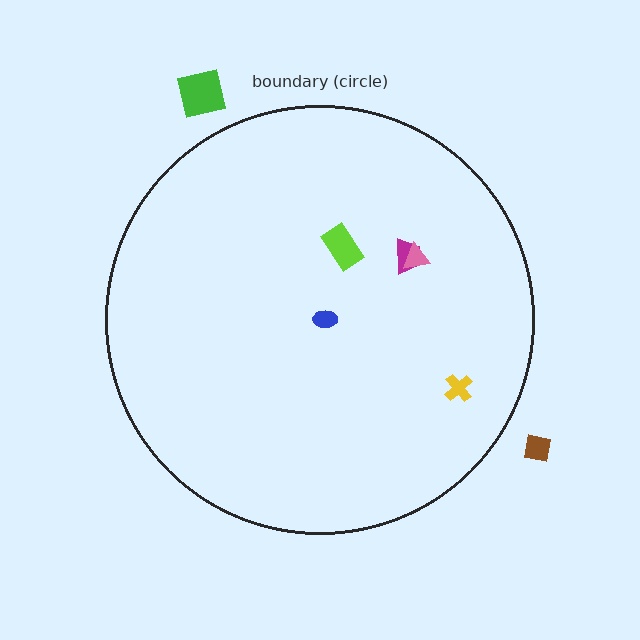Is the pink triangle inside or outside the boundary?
Inside.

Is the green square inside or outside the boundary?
Outside.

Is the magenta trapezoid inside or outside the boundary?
Inside.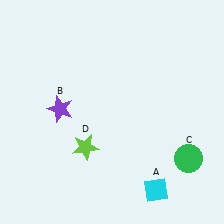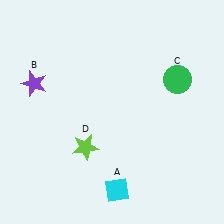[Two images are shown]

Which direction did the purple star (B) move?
The purple star (B) moved left.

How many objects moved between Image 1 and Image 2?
3 objects moved between the two images.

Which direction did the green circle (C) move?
The green circle (C) moved up.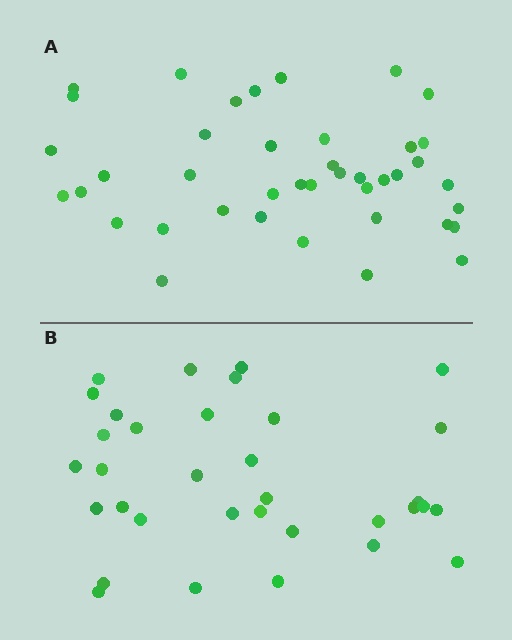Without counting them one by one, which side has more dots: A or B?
Region A (the top region) has more dots.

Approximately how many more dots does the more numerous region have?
Region A has roughly 8 or so more dots than region B.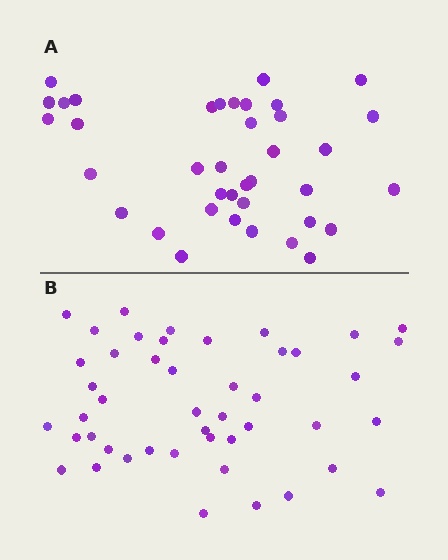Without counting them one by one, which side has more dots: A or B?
Region B (the bottom region) has more dots.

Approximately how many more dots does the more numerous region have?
Region B has roughly 8 or so more dots than region A.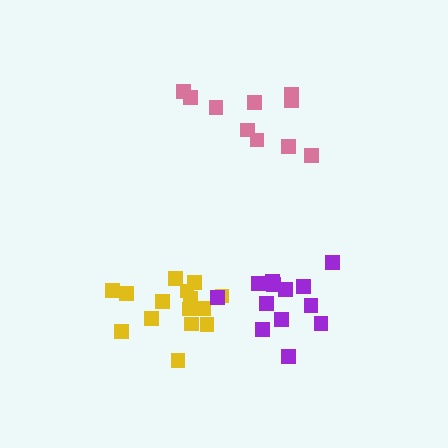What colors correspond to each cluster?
The clusters are colored: yellow, purple, pink.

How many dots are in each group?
Group 1: 15 dots, Group 2: 13 dots, Group 3: 10 dots (38 total).